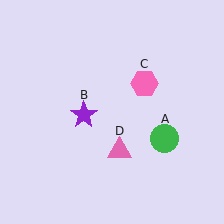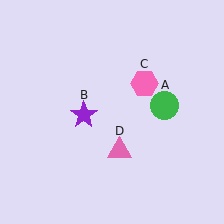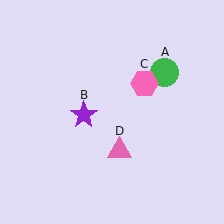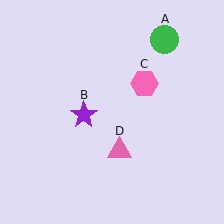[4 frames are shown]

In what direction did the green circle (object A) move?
The green circle (object A) moved up.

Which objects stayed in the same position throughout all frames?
Purple star (object B) and pink hexagon (object C) and pink triangle (object D) remained stationary.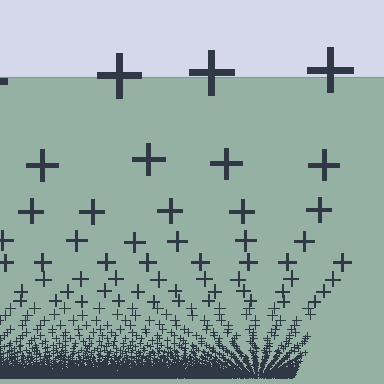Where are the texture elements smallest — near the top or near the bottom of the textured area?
Near the bottom.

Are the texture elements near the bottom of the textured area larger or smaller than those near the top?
Smaller. The gradient is inverted — elements near the bottom are smaller and denser.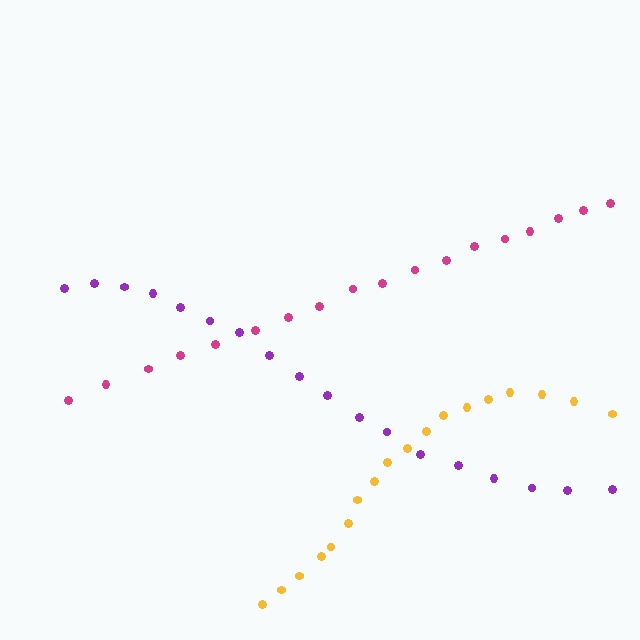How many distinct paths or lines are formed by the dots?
There are 3 distinct paths.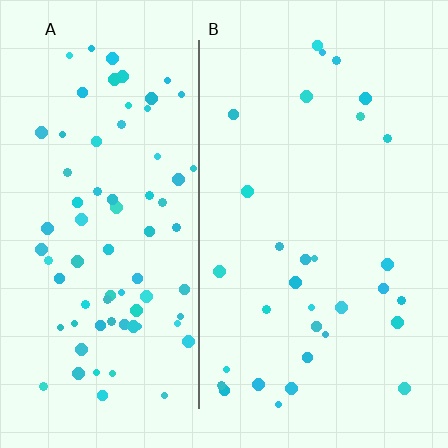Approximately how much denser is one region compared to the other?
Approximately 2.5× — region A over region B.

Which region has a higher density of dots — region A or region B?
A (the left).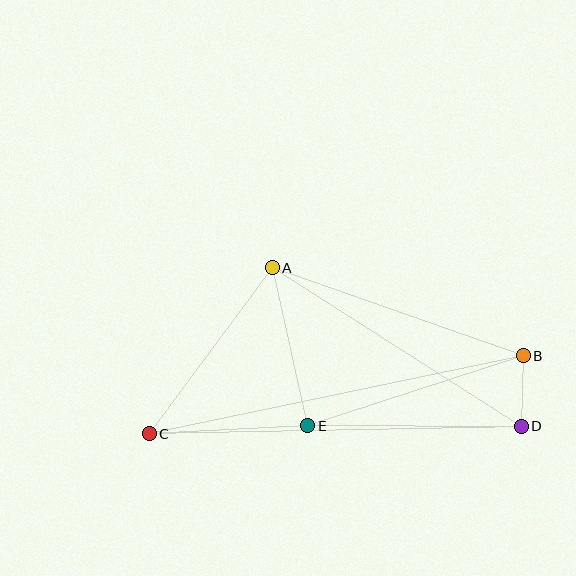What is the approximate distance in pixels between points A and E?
The distance between A and E is approximately 162 pixels.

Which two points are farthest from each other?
Points B and C are farthest from each other.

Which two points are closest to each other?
Points B and D are closest to each other.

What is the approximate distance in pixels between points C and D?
The distance between C and D is approximately 372 pixels.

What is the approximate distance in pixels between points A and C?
The distance between A and C is approximately 207 pixels.